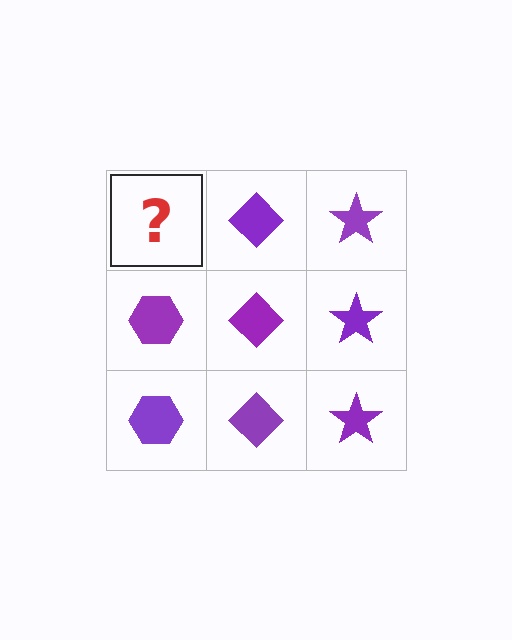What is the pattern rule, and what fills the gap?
The rule is that each column has a consistent shape. The gap should be filled with a purple hexagon.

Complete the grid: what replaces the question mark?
The question mark should be replaced with a purple hexagon.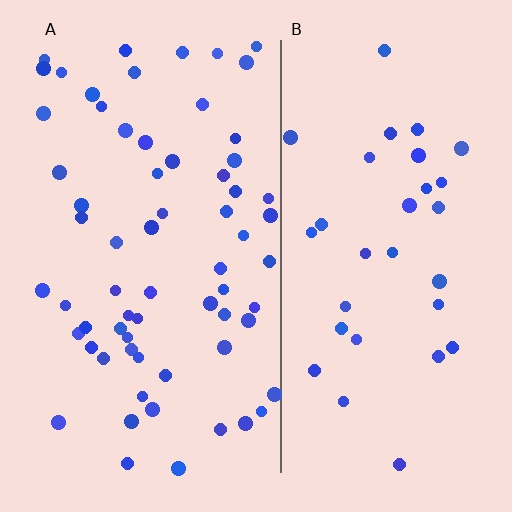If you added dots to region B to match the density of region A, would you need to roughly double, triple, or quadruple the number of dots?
Approximately double.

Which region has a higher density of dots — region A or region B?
A (the left).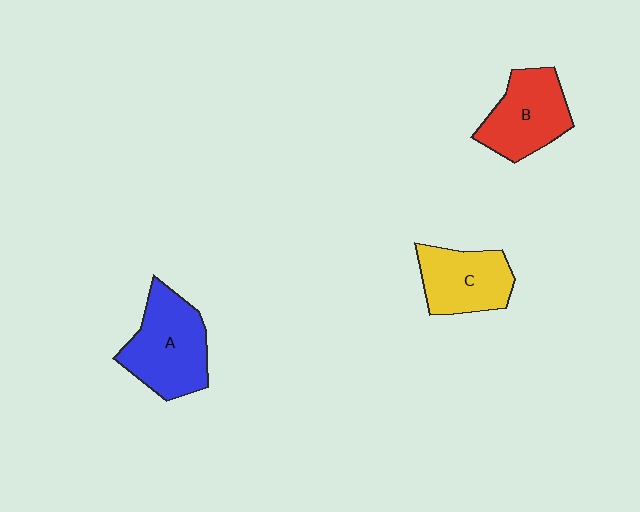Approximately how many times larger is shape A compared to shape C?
Approximately 1.3 times.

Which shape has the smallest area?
Shape C (yellow).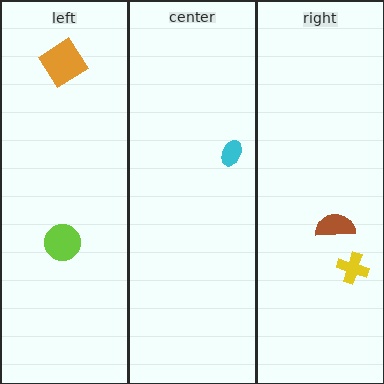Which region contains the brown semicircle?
The right region.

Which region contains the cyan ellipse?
The center region.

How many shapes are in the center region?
1.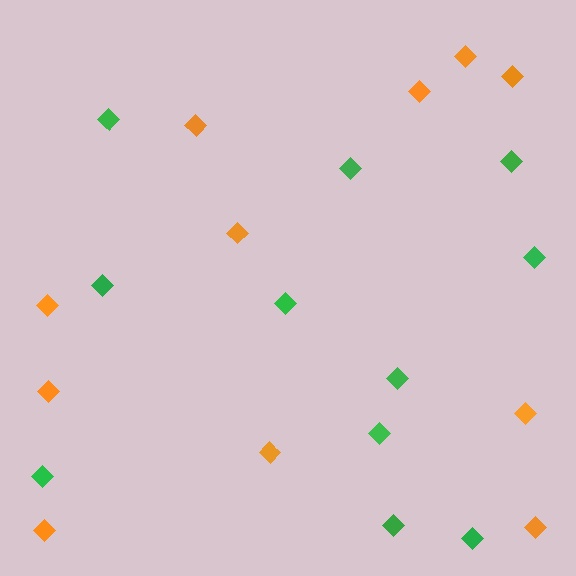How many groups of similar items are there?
There are 2 groups: one group of green diamonds (11) and one group of orange diamonds (11).